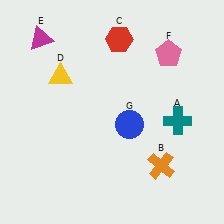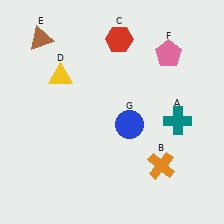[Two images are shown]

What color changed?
The triangle (E) changed from magenta in Image 1 to brown in Image 2.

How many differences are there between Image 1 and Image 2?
There is 1 difference between the two images.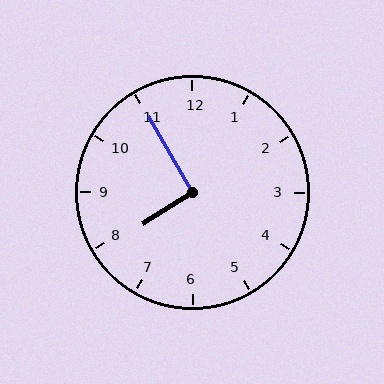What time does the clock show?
7:55.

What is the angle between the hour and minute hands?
Approximately 92 degrees.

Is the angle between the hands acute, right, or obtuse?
It is right.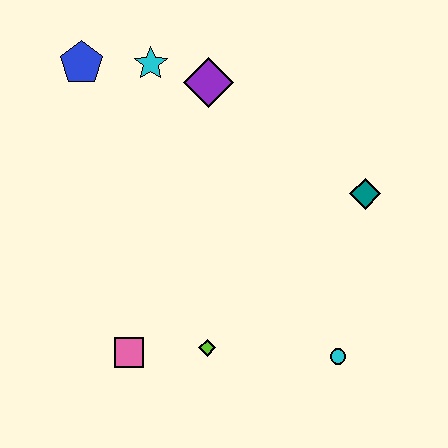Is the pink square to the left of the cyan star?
Yes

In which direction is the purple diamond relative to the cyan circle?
The purple diamond is above the cyan circle.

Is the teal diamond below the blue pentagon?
Yes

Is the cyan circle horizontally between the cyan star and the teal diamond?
Yes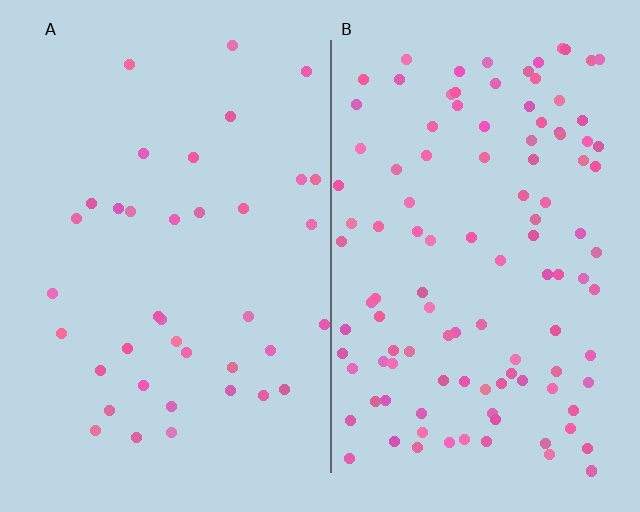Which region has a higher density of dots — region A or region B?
B (the right).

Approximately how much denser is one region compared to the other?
Approximately 3.0× — region B over region A.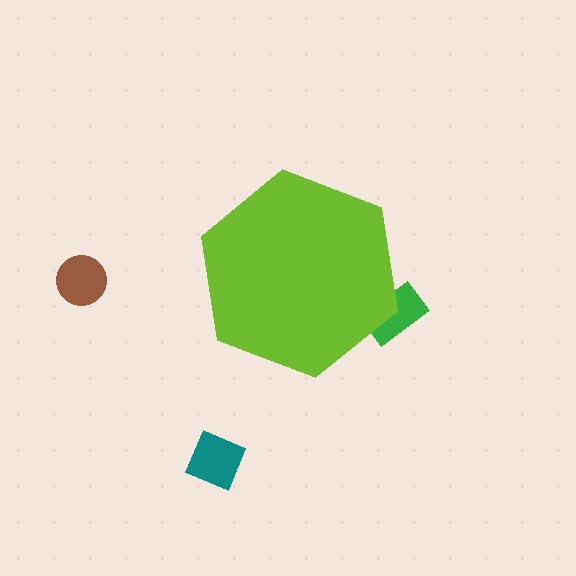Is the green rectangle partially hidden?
Yes, the green rectangle is partially hidden behind the lime hexagon.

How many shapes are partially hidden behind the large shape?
1 shape is partially hidden.